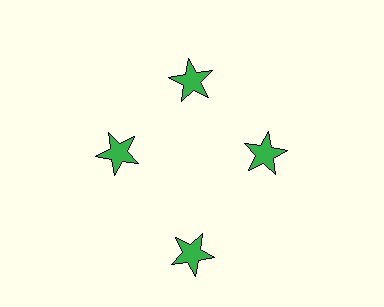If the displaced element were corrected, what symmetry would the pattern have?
It would have 4-fold rotational symmetry — the pattern would map onto itself every 90 degrees.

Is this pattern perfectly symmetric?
No. The 4 green stars are arranged in a ring, but one element near the 6 o'clock position is pushed outward from the center, breaking the 4-fold rotational symmetry.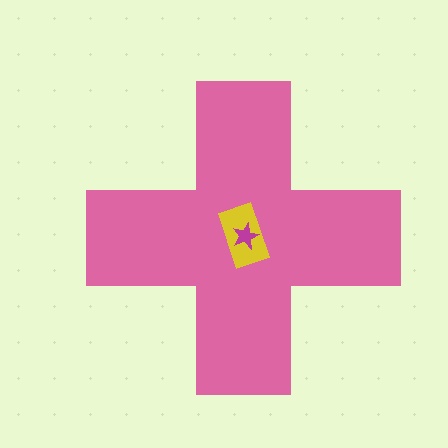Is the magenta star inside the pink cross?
Yes.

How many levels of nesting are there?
3.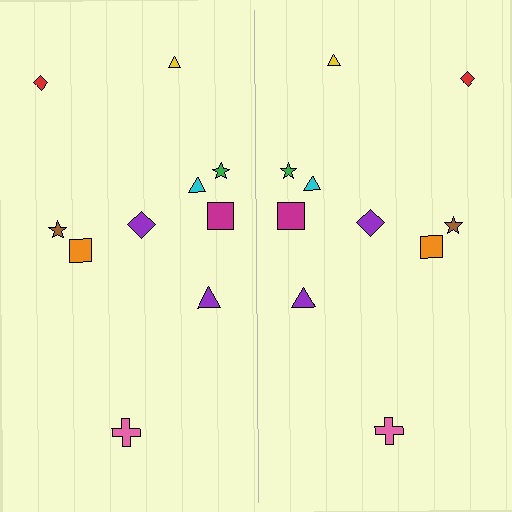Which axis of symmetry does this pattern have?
The pattern has a vertical axis of symmetry running through the center of the image.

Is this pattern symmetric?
Yes, this pattern has bilateral (reflection) symmetry.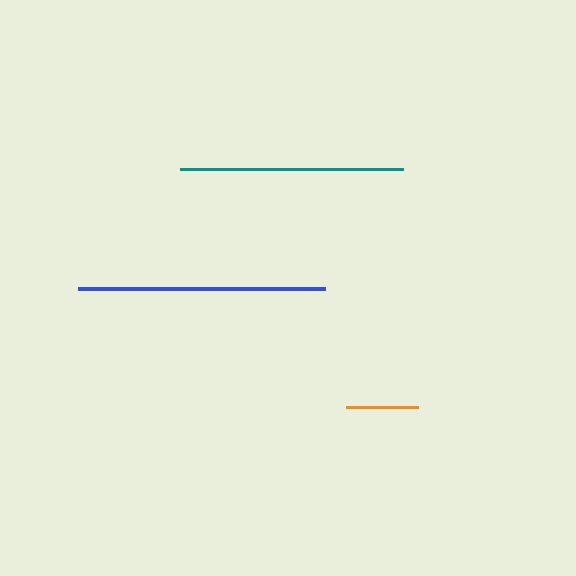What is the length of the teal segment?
The teal segment is approximately 223 pixels long.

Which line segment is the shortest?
The orange line is the shortest at approximately 72 pixels.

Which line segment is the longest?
The blue line is the longest at approximately 248 pixels.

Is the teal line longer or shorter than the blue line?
The blue line is longer than the teal line.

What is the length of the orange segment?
The orange segment is approximately 72 pixels long.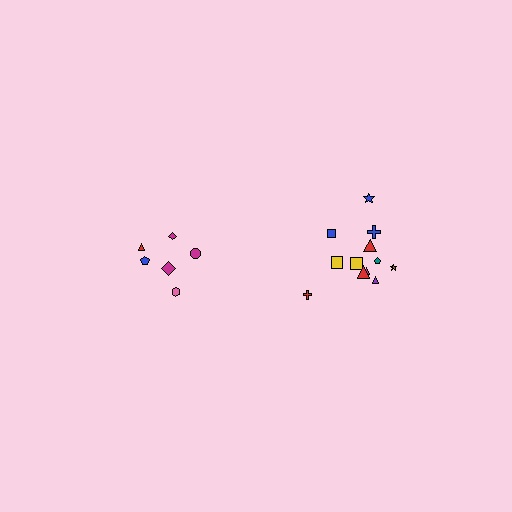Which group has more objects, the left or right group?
The right group.